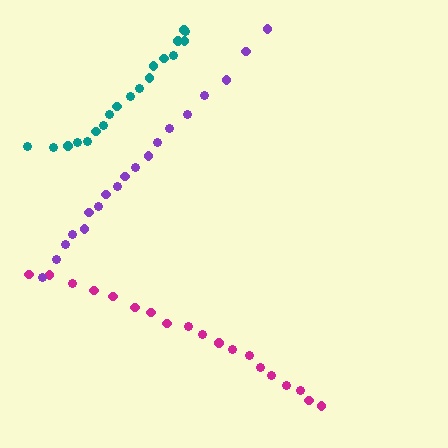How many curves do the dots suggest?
There are 3 distinct paths.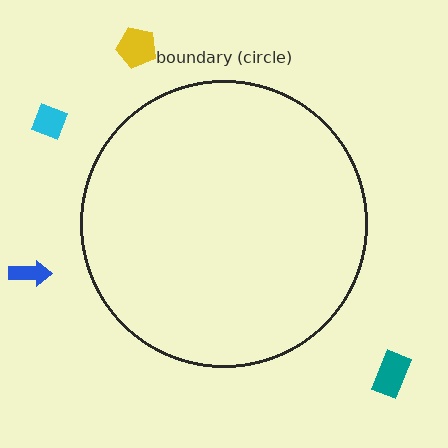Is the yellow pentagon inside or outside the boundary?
Outside.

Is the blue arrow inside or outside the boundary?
Outside.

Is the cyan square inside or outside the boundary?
Outside.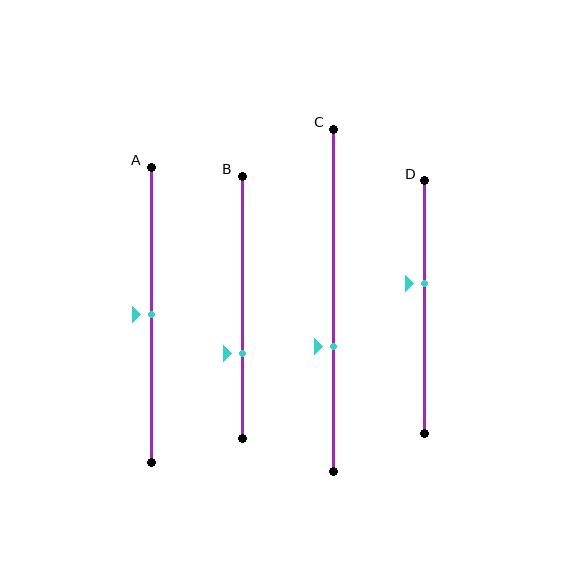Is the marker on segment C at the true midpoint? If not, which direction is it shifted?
No, the marker on segment C is shifted downward by about 14% of the segment length.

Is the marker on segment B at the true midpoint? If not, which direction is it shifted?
No, the marker on segment B is shifted downward by about 18% of the segment length.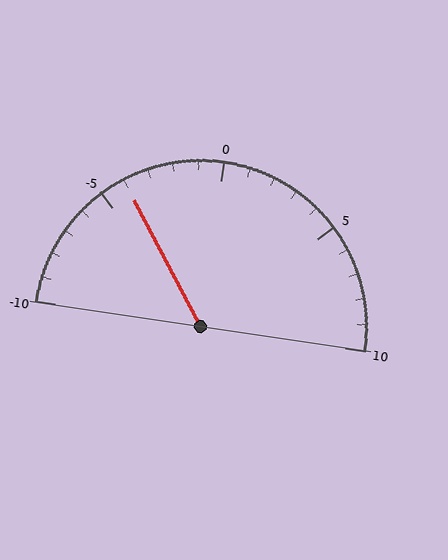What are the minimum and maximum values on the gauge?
The gauge ranges from -10 to 10.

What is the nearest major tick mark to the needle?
The nearest major tick mark is -5.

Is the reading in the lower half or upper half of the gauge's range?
The reading is in the lower half of the range (-10 to 10).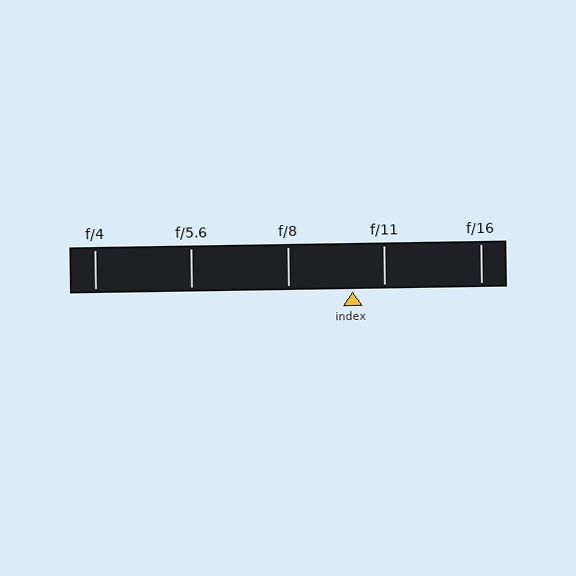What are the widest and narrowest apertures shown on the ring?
The widest aperture shown is f/4 and the narrowest is f/16.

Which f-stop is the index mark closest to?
The index mark is closest to f/11.